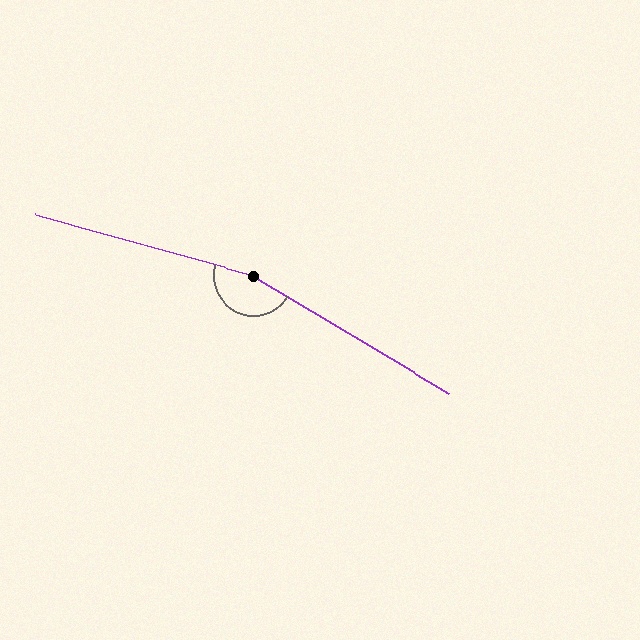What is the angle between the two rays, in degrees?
Approximately 165 degrees.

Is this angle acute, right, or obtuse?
It is obtuse.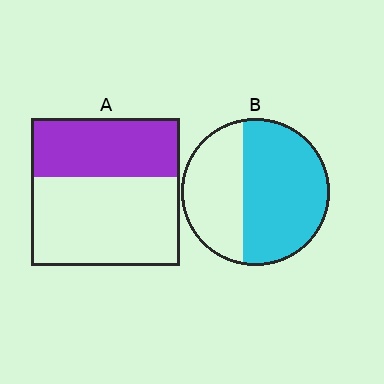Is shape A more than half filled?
No.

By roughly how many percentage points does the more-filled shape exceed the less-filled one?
By roughly 20 percentage points (B over A).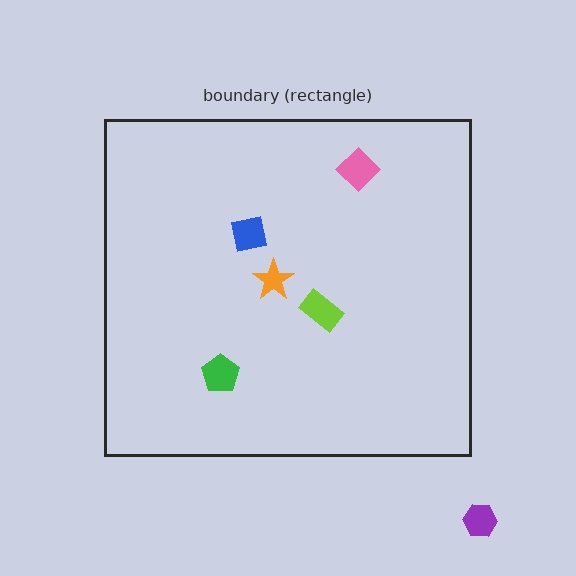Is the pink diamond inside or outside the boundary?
Inside.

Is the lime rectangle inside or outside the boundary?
Inside.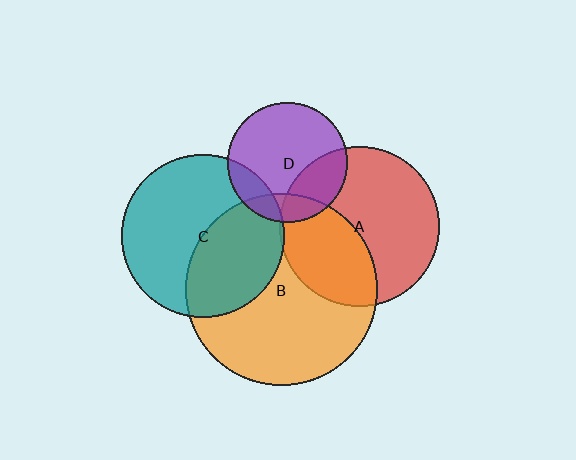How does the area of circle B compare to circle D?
Approximately 2.6 times.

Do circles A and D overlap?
Yes.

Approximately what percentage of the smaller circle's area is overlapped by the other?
Approximately 25%.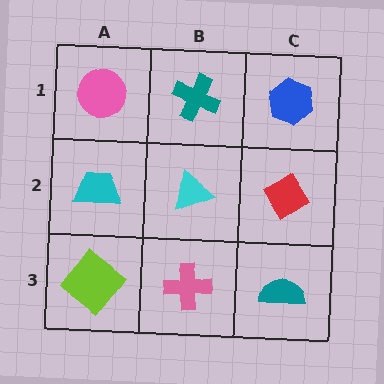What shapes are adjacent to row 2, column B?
A teal cross (row 1, column B), a pink cross (row 3, column B), a cyan trapezoid (row 2, column A), a red diamond (row 2, column C).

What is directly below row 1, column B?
A cyan triangle.